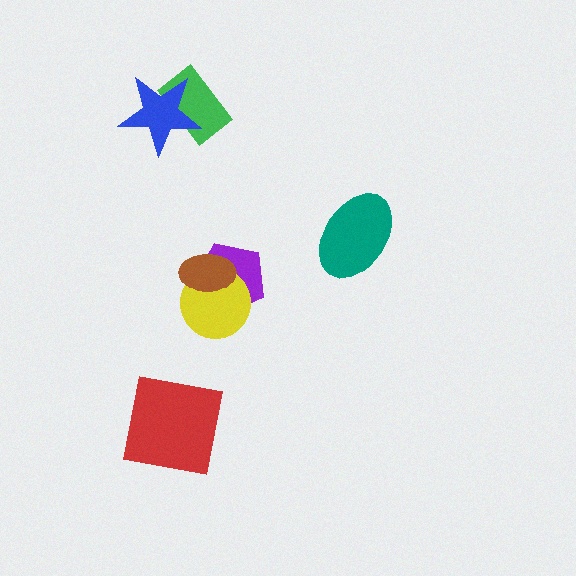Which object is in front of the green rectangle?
The blue star is in front of the green rectangle.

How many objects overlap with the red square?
0 objects overlap with the red square.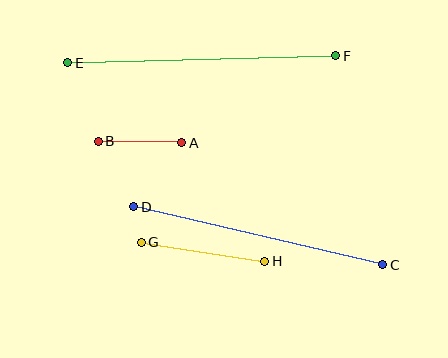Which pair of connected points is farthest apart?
Points E and F are farthest apart.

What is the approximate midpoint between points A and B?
The midpoint is at approximately (140, 142) pixels.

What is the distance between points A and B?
The distance is approximately 83 pixels.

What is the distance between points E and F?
The distance is approximately 268 pixels.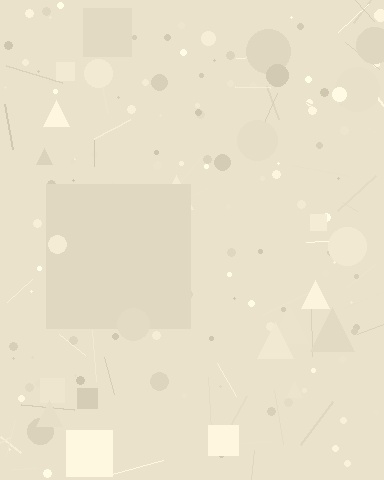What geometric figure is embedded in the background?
A square is embedded in the background.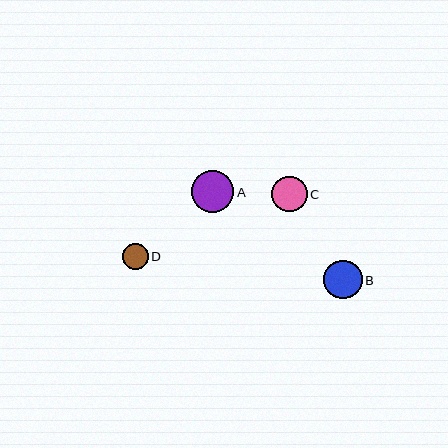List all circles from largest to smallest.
From largest to smallest: A, B, C, D.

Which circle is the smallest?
Circle D is the smallest with a size of approximately 26 pixels.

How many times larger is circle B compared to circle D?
Circle B is approximately 1.5 times the size of circle D.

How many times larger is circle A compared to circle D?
Circle A is approximately 1.6 times the size of circle D.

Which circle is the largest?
Circle A is the largest with a size of approximately 42 pixels.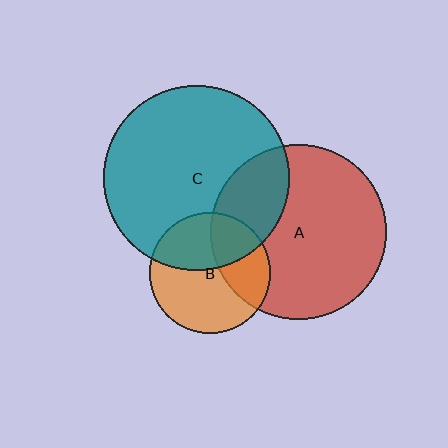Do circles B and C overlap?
Yes.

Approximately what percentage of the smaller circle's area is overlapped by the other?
Approximately 40%.